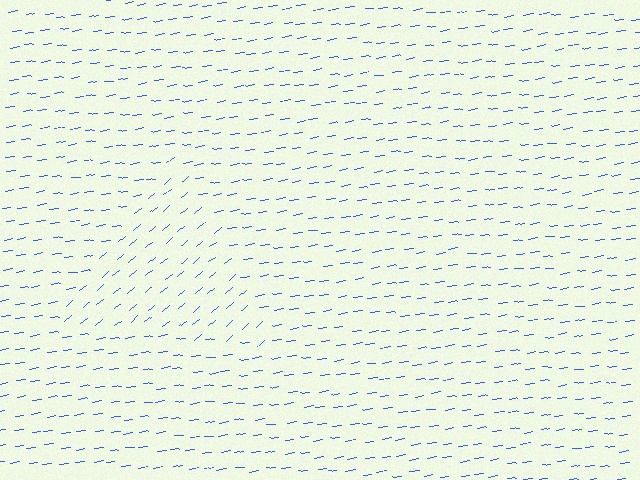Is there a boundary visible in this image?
Yes, there is a texture boundary formed by a change in line orientation.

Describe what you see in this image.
The image is filled with small blue line segments. A triangle region in the image has lines oriented differently from the surrounding lines, creating a visible texture boundary.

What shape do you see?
I see a triangle.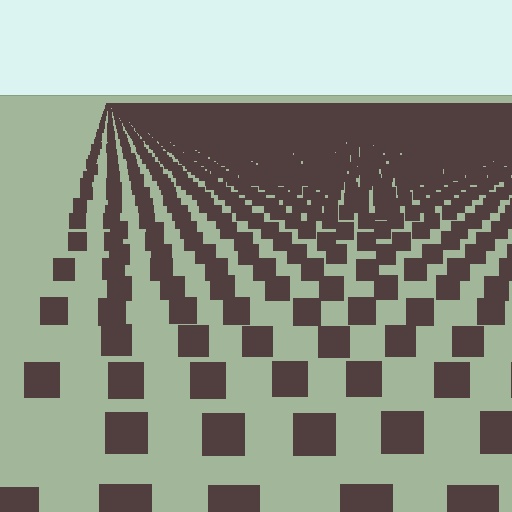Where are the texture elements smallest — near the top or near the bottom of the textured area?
Near the top.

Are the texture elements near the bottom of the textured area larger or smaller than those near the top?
Larger. Near the bottom, elements are closer to the viewer and appear at a bigger on-screen size.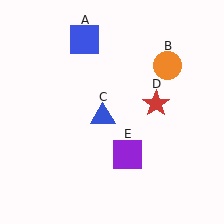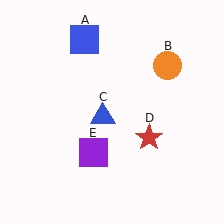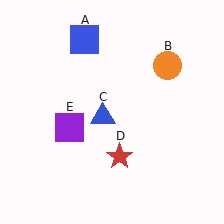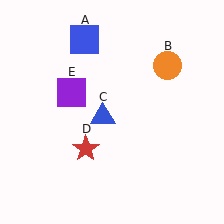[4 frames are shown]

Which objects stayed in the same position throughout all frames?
Blue square (object A) and orange circle (object B) and blue triangle (object C) remained stationary.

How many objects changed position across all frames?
2 objects changed position: red star (object D), purple square (object E).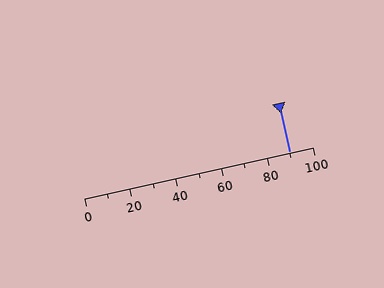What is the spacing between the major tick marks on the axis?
The major ticks are spaced 20 apart.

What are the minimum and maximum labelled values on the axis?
The axis runs from 0 to 100.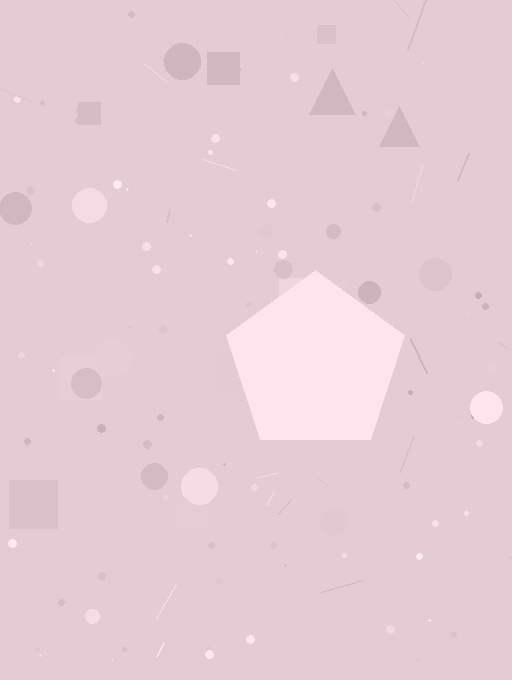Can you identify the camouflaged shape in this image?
The camouflaged shape is a pentagon.